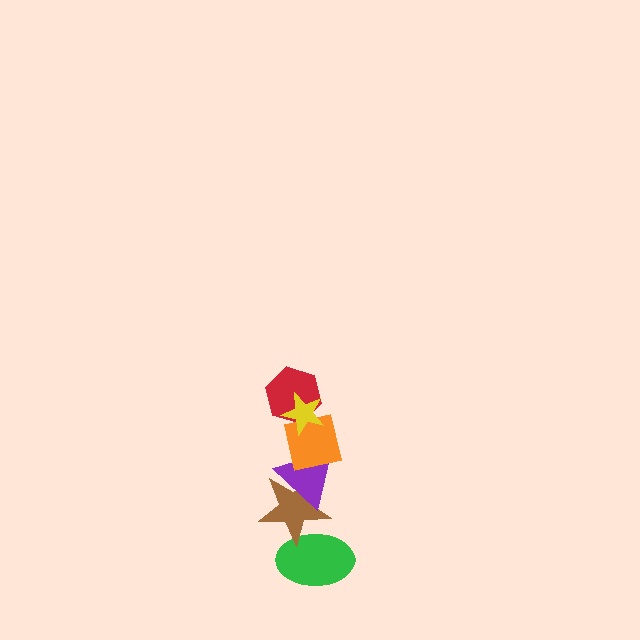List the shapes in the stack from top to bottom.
From top to bottom: the yellow star, the red hexagon, the orange square, the purple triangle, the brown star, the green ellipse.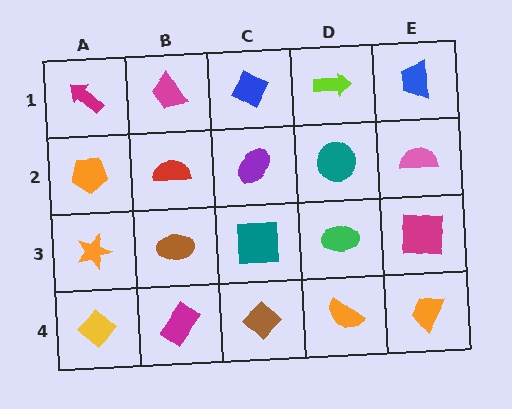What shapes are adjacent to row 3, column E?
A pink semicircle (row 2, column E), an orange trapezoid (row 4, column E), a green ellipse (row 3, column D).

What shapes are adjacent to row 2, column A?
A magenta arrow (row 1, column A), an orange star (row 3, column A), a red semicircle (row 2, column B).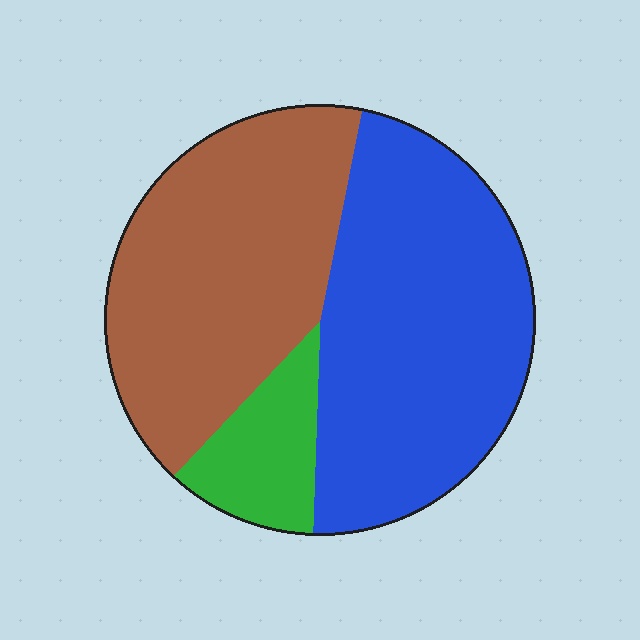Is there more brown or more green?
Brown.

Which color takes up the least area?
Green, at roughly 10%.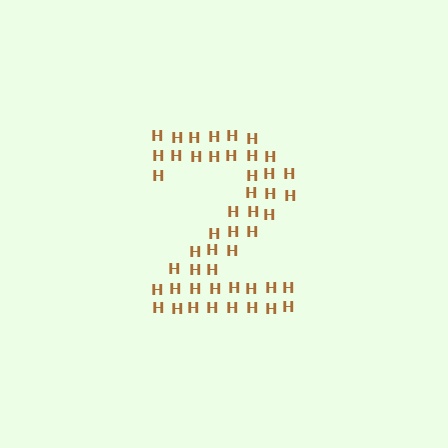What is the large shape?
The large shape is the digit 2.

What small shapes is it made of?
It is made of small letter H's.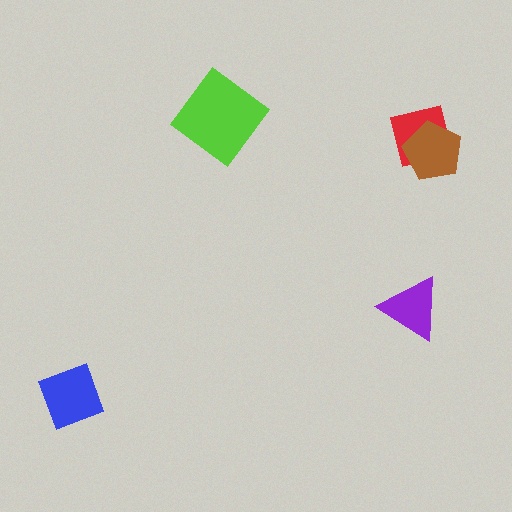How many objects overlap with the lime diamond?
0 objects overlap with the lime diamond.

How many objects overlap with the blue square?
0 objects overlap with the blue square.